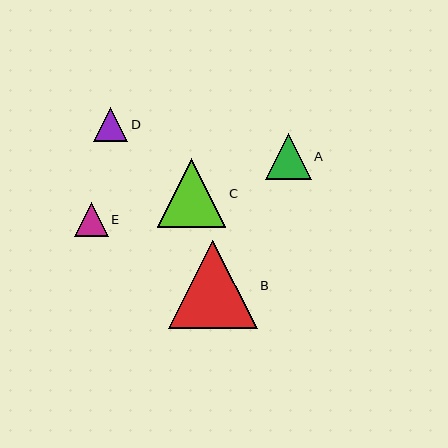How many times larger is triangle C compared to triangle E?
Triangle C is approximately 2.0 times the size of triangle E.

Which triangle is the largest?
Triangle B is the largest with a size of approximately 88 pixels.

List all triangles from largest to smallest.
From largest to smallest: B, C, A, D, E.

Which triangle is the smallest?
Triangle E is the smallest with a size of approximately 33 pixels.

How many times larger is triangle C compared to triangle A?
Triangle C is approximately 1.5 times the size of triangle A.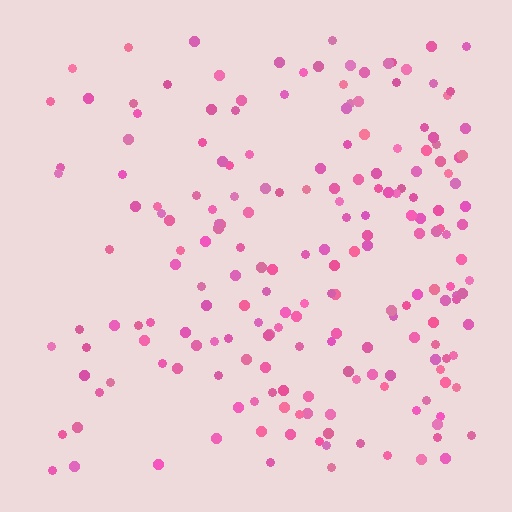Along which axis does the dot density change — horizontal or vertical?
Horizontal.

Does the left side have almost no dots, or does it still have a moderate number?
Still a moderate number, just noticeably fewer than the right.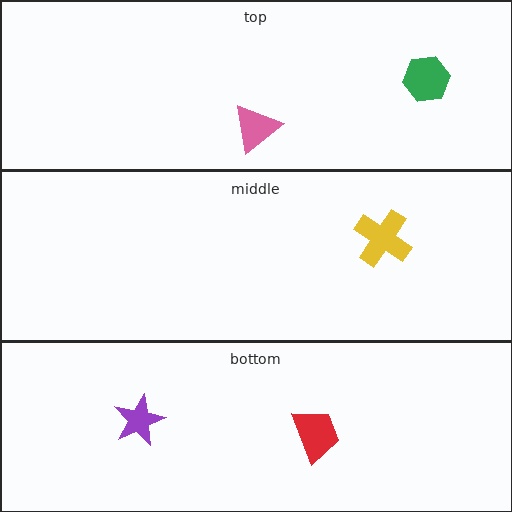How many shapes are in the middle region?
1.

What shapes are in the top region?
The pink triangle, the green hexagon.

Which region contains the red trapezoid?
The bottom region.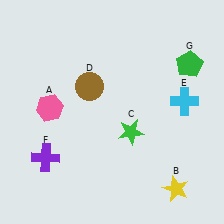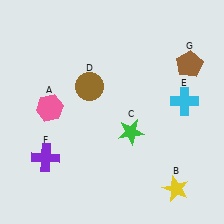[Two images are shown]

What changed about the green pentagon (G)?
In Image 1, G is green. In Image 2, it changed to brown.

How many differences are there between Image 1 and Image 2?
There is 1 difference between the two images.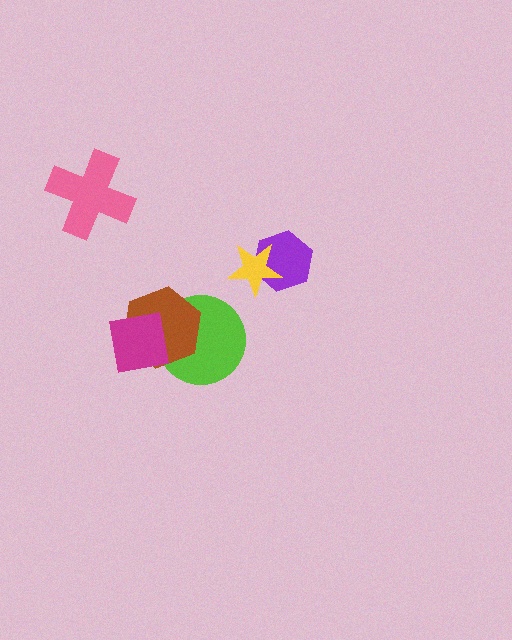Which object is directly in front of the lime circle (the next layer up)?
The brown hexagon is directly in front of the lime circle.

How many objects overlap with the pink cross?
0 objects overlap with the pink cross.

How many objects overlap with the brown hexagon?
2 objects overlap with the brown hexagon.